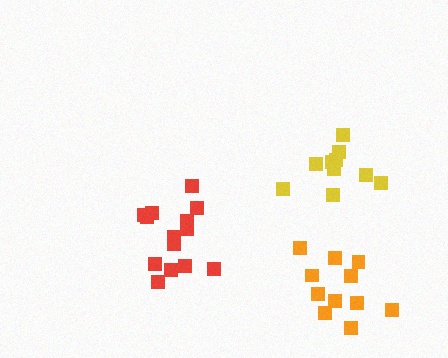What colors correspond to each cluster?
The clusters are colored: yellow, red, orange.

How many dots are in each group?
Group 1: 10 dots, Group 2: 14 dots, Group 3: 11 dots (35 total).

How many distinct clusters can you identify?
There are 3 distinct clusters.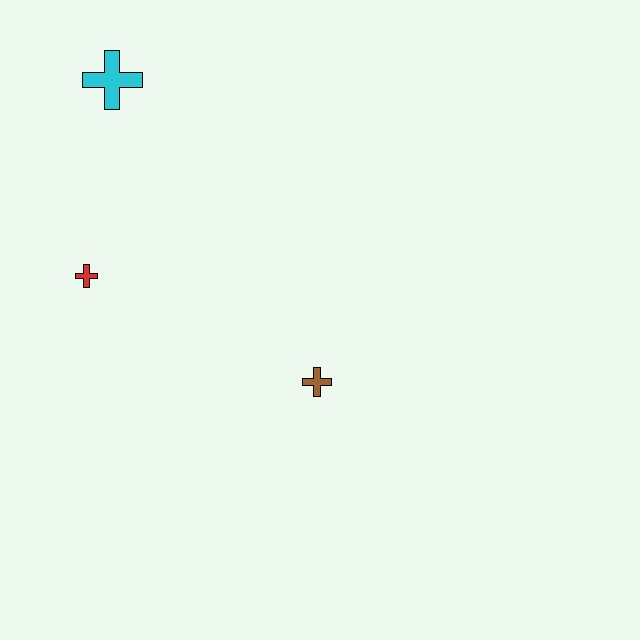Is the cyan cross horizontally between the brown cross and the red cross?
Yes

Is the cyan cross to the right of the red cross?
Yes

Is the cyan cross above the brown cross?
Yes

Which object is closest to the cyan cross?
The red cross is closest to the cyan cross.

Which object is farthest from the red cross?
The brown cross is farthest from the red cross.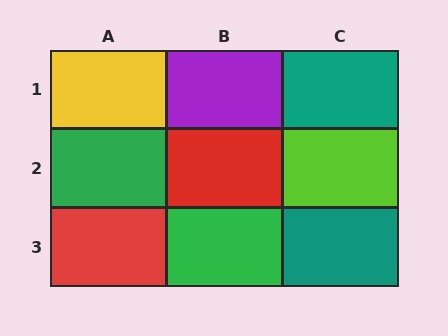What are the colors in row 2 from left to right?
Green, red, lime.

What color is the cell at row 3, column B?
Green.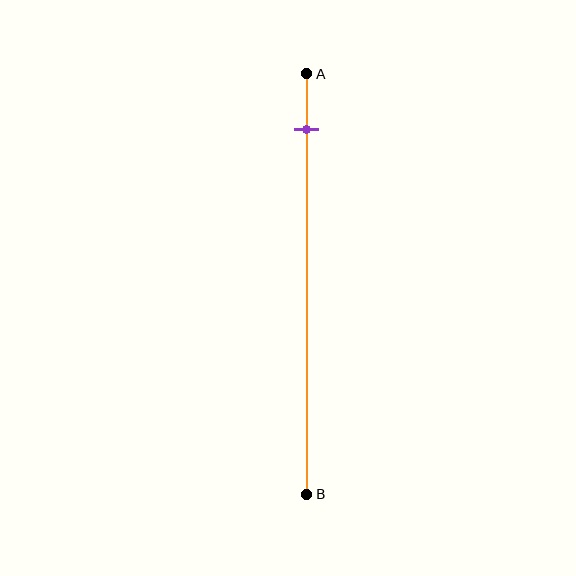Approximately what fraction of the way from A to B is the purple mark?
The purple mark is approximately 15% of the way from A to B.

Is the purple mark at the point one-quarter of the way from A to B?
No, the mark is at about 15% from A, not at the 25% one-quarter point.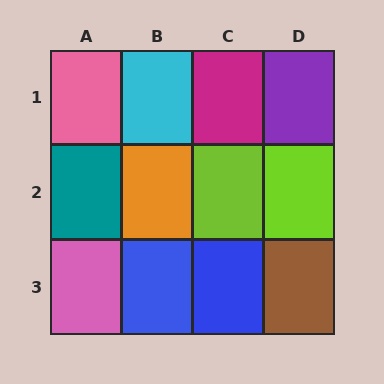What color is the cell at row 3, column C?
Blue.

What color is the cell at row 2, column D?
Lime.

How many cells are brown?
1 cell is brown.